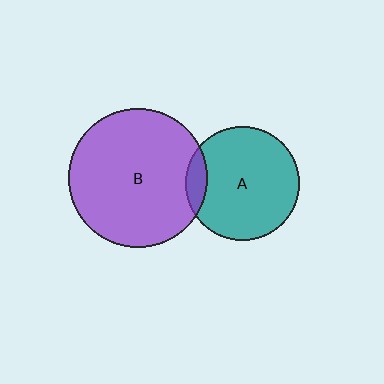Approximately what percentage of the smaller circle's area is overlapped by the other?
Approximately 10%.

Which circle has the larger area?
Circle B (purple).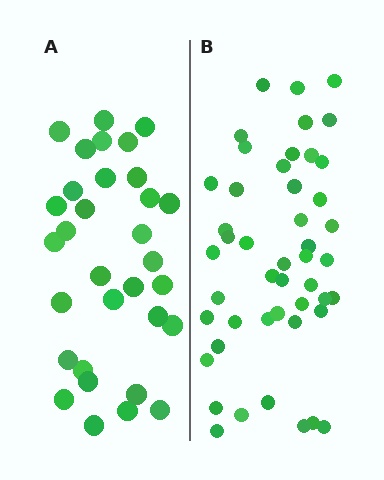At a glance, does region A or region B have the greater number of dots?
Region B (the right region) has more dots.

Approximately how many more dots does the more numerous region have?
Region B has approximately 15 more dots than region A.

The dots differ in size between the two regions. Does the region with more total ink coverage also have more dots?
No. Region A has more total ink coverage because its dots are larger, but region B actually contains more individual dots. Total area can be misleading — the number of items is what matters here.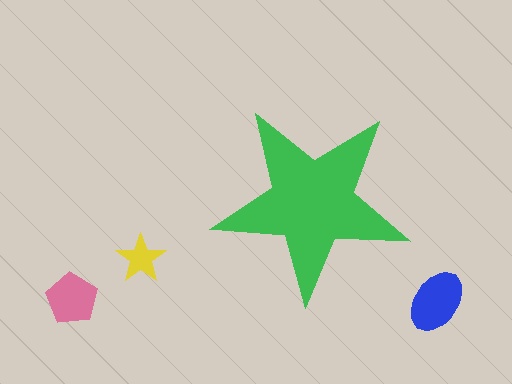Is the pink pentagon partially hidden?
No, the pink pentagon is fully visible.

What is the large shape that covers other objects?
A green star.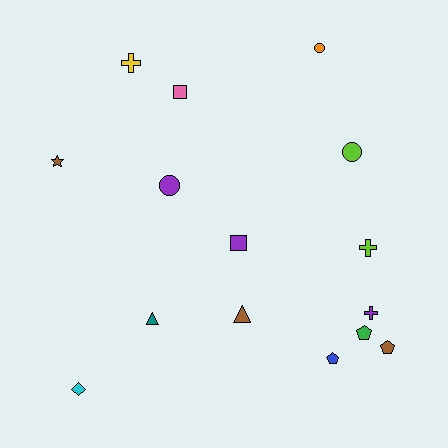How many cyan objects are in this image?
There is 1 cyan object.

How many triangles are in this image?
There are 2 triangles.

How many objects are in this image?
There are 15 objects.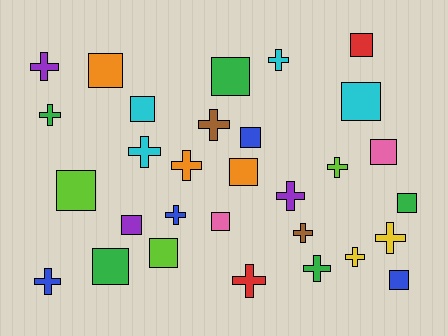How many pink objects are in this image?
There are 2 pink objects.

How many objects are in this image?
There are 30 objects.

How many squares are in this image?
There are 15 squares.